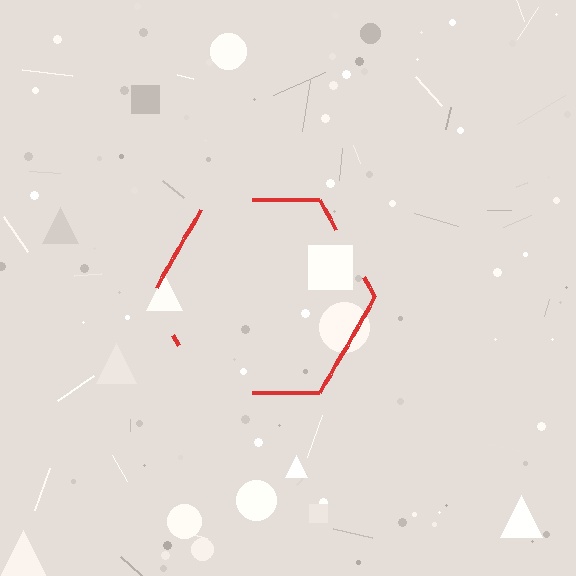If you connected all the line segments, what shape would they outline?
They would outline a hexagon.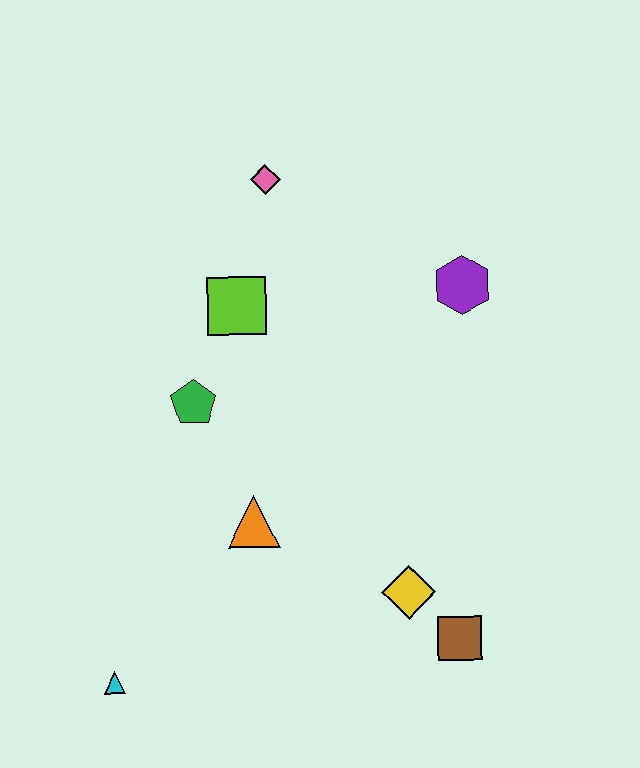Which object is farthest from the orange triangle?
The pink diamond is farthest from the orange triangle.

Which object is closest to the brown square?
The yellow diamond is closest to the brown square.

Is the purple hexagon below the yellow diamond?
No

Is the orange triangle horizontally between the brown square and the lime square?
Yes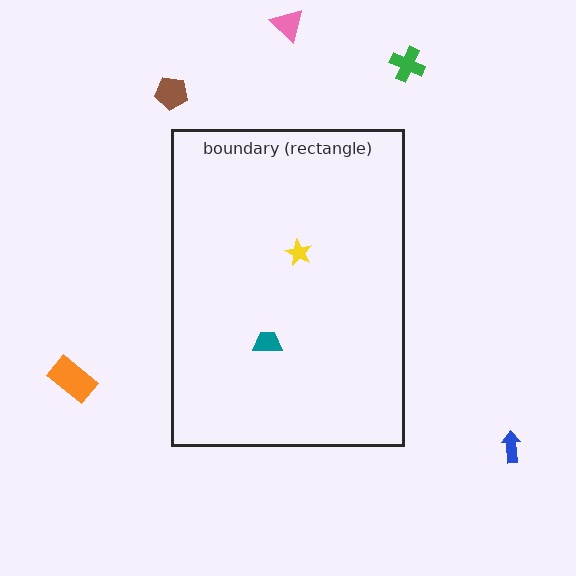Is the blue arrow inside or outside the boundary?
Outside.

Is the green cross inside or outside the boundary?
Outside.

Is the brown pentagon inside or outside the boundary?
Outside.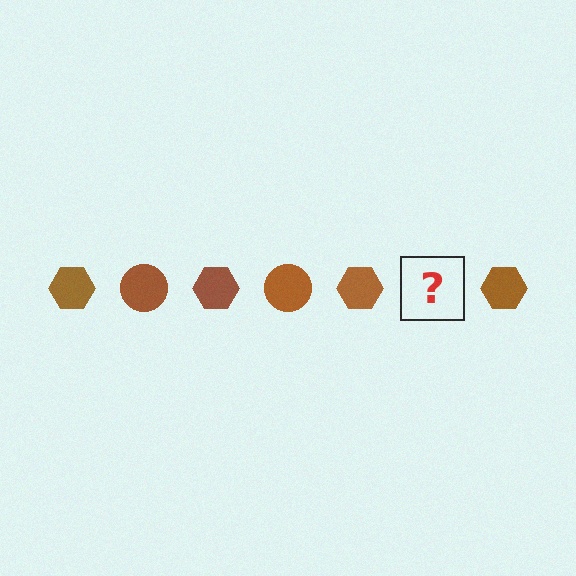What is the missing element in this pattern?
The missing element is a brown circle.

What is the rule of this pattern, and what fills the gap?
The rule is that the pattern cycles through hexagon, circle shapes in brown. The gap should be filled with a brown circle.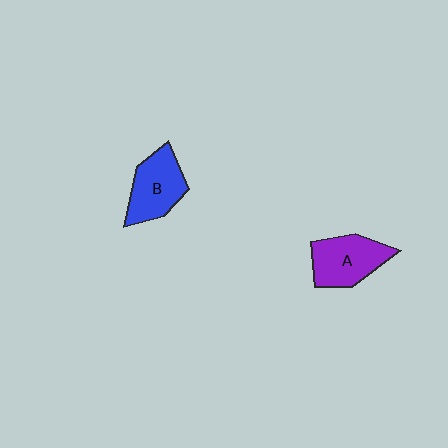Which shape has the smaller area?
Shape B (blue).